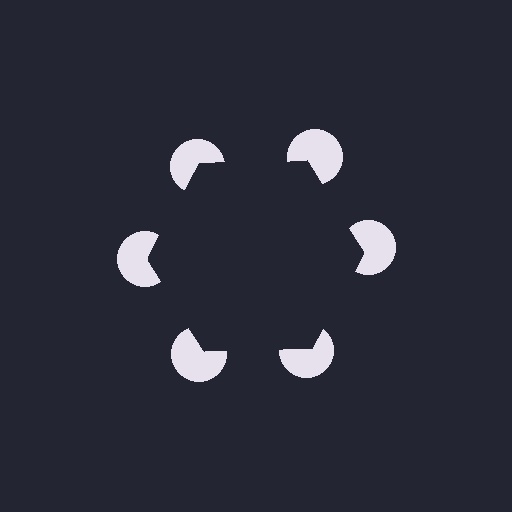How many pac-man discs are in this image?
There are 6 — one at each vertex of the illusory hexagon.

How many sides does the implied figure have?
6 sides.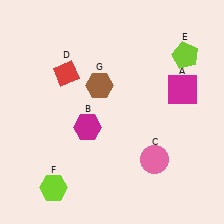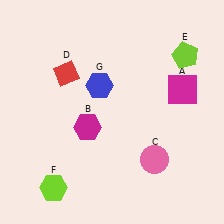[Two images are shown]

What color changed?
The hexagon (G) changed from brown in Image 1 to blue in Image 2.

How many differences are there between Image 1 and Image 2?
There is 1 difference between the two images.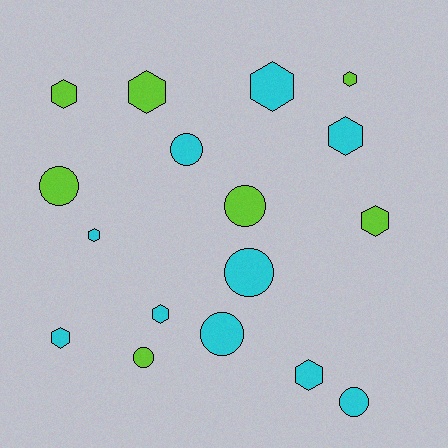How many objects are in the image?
There are 17 objects.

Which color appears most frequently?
Cyan, with 10 objects.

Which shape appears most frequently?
Hexagon, with 10 objects.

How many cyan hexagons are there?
There are 6 cyan hexagons.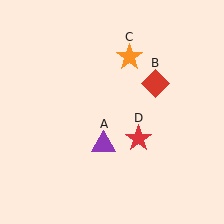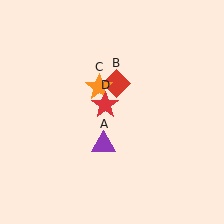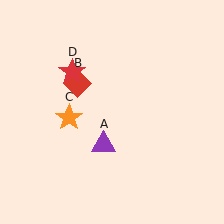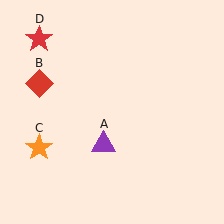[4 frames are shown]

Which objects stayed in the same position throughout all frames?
Purple triangle (object A) remained stationary.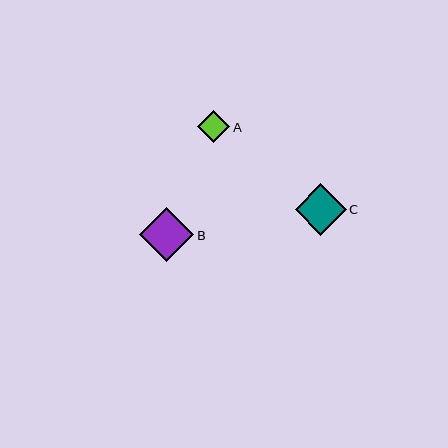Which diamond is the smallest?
Diamond A is the smallest with a size of approximately 32 pixels.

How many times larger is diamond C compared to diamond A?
Diamond C is approximately 1.6 times the size of diamond A.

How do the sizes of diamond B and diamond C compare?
Diamond B and diamond C are approximately the same size.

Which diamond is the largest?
Diamond B is the largest with a size of approximately 54 pixels.